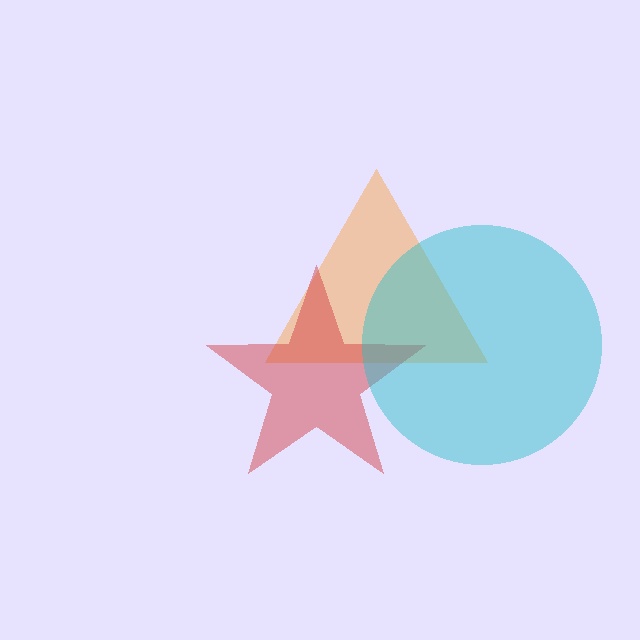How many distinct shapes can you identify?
There are 3 distinct shapes: an orange triangle, a red star, a cyan circle.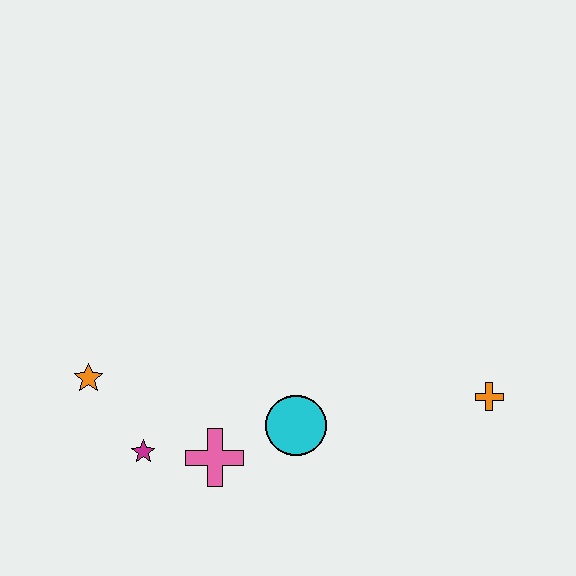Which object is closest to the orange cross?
The cyan circle is closest to the orange cross.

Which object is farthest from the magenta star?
The orange cross is farthest from the magenta star.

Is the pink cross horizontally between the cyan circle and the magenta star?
Yes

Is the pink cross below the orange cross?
Yes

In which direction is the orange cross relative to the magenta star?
The orange cross is to the right of the magenta star.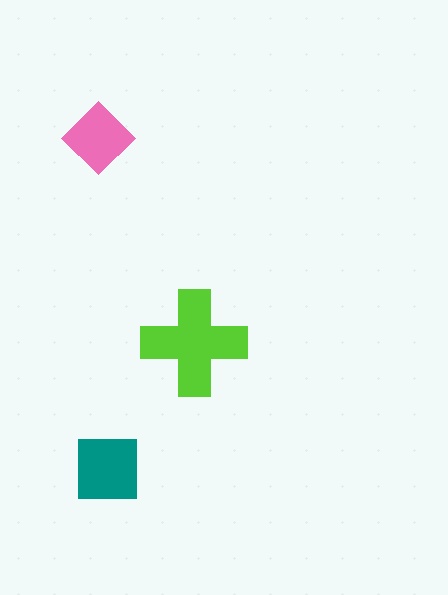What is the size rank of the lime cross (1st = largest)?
1st.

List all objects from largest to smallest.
The lime cross, the teal square, the pink diamond.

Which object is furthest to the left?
The pink diamond is leftmost.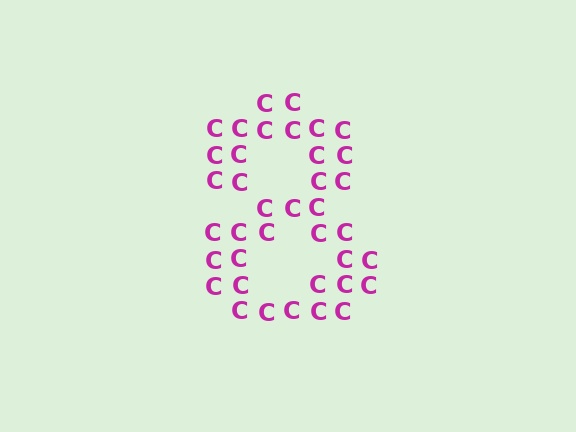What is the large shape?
The large shape is the digit 8.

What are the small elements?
The small elements are letter C's.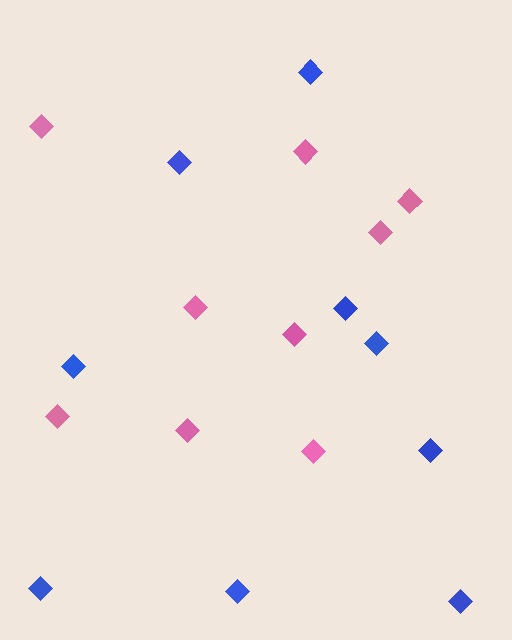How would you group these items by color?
There are 2 groups: one group of pink diamonds (9) and one group of blue diamonds (9).